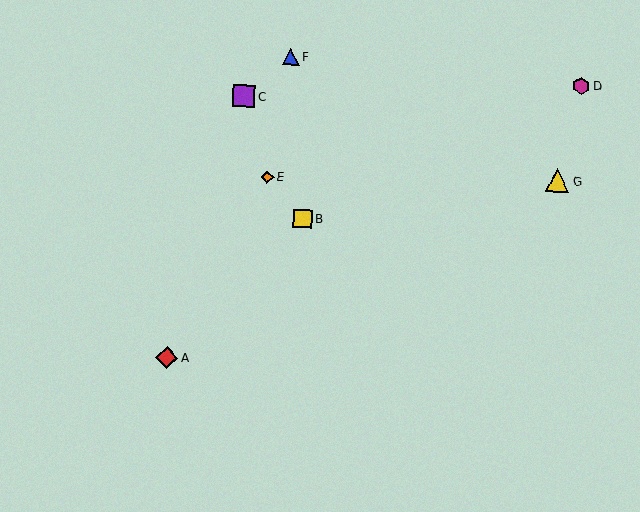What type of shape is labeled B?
Shape B is a yellow square.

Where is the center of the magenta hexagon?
The center of the magenta hexagon is at (581, 86).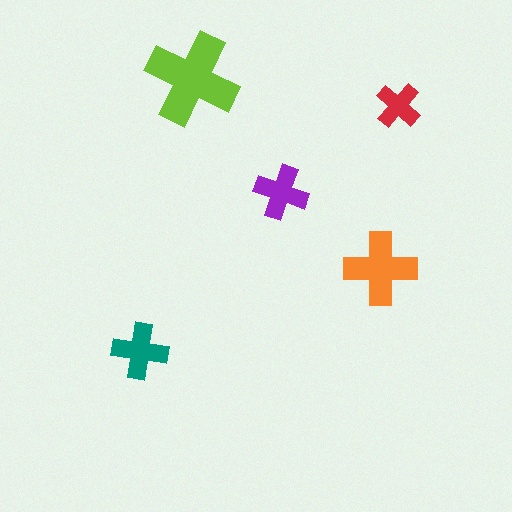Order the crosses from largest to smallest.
the lime one, the orange one, the teal one, the purple one, the red one.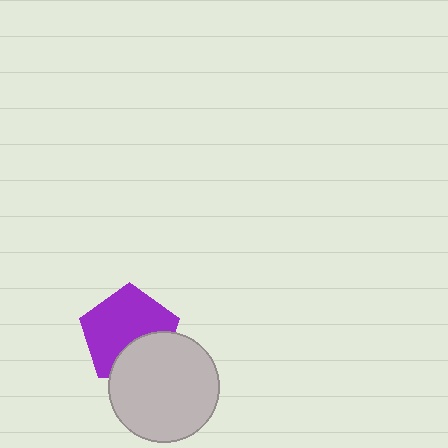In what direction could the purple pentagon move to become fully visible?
The purple pentagon could move up. That would shift it out from behind the light gray circle entirely.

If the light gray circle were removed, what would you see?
You would see the complete purple pentagon.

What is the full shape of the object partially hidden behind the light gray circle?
The partially hidden object is a purple pentagon.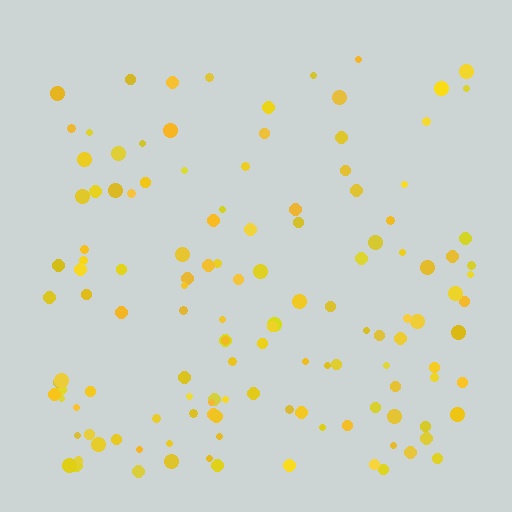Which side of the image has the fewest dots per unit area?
The top.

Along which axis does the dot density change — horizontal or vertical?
Vertical.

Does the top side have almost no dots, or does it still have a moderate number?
Still a moderate number, just noticeably fewer than the bottom.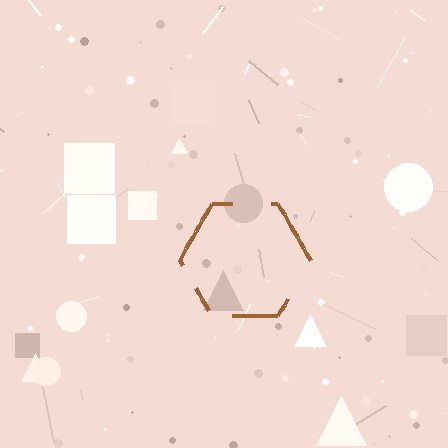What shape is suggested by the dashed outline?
The dashed outline suggests a hexagon.